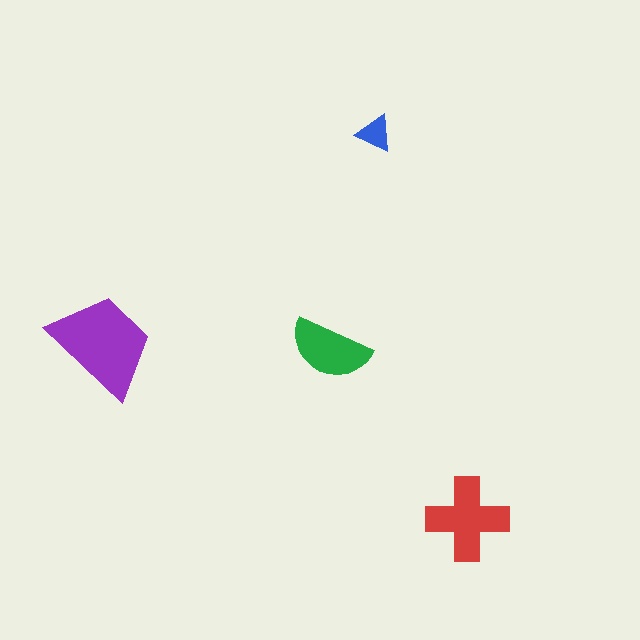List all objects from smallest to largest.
The blue triangle, the green semicircle, the red cross, the purple trapezoid.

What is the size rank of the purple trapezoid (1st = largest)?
1st.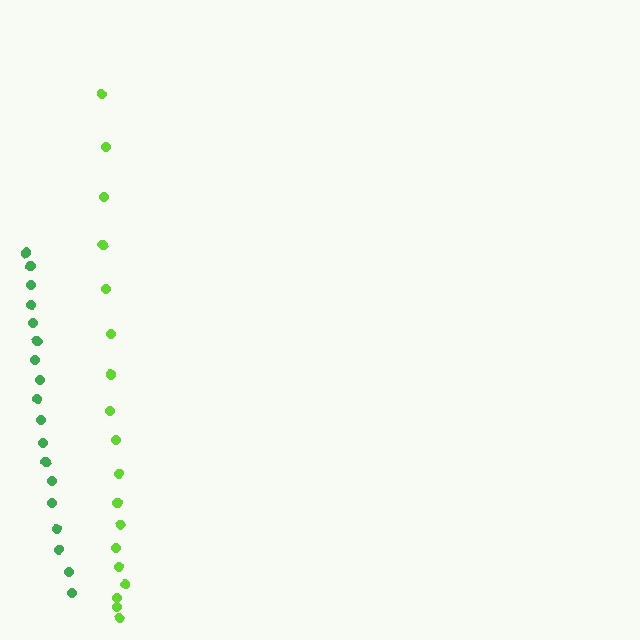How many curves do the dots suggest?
There are 2 distinct paths.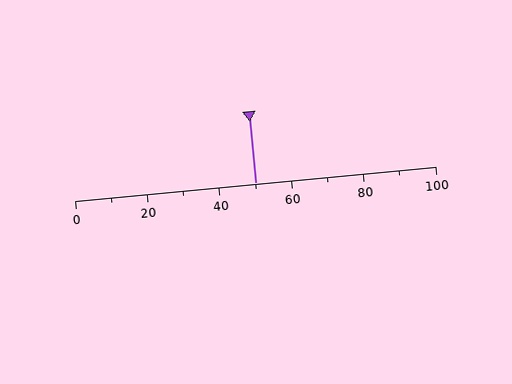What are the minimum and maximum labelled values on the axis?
The axis runs from 0 to 100.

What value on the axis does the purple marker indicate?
The marker indicates approximately 50.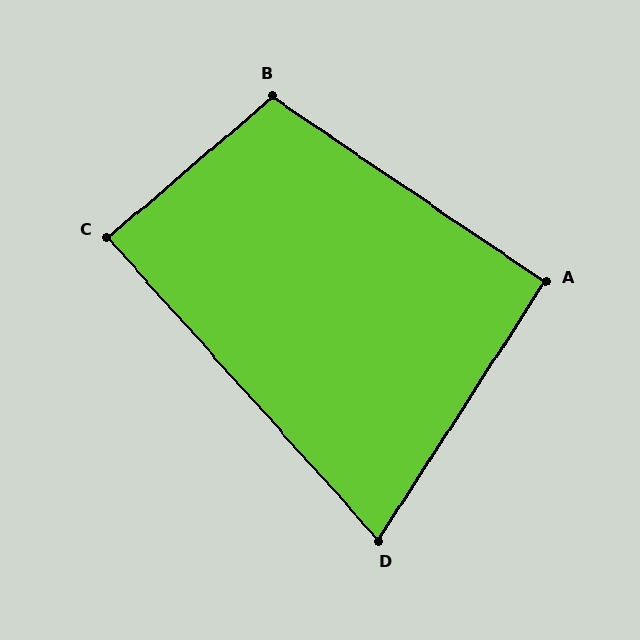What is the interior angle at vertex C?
Approximately 89 degrees (approximately right).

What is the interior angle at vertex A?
Approximately 91 degrees (approximately right).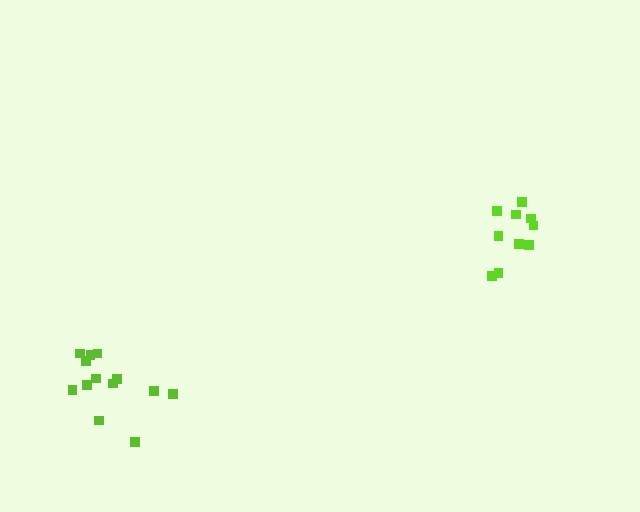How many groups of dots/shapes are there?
There are 2 groups.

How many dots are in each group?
Group 1: 10 dots, Group 2: 13 dots (23 total).